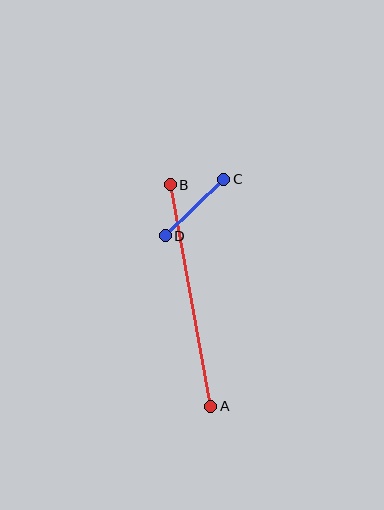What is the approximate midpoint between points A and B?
The midpoint is at approximately (191, 295) pixels.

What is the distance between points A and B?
The distance is approximately 225 pixels.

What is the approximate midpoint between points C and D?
The midpoint is at approximately (195, 207) pixels.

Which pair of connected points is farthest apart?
Points A and B are farthest apart.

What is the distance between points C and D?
The distance is approximately 81 pixels.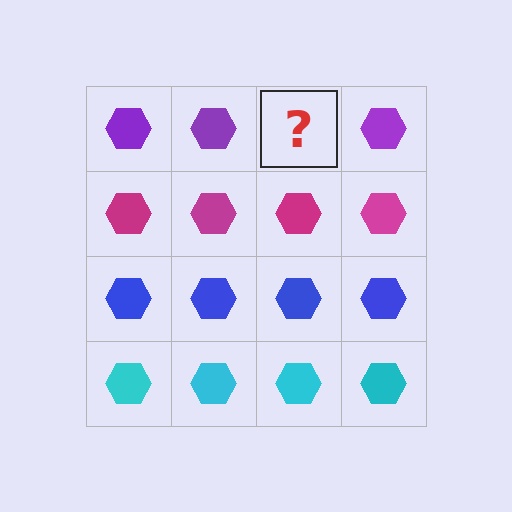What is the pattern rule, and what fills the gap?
The rule is that each row has a consistent color. The gap should be filled with a purple hexagon.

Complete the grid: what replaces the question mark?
The question mark should be replaced with a purple hexagon.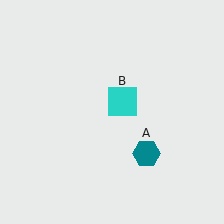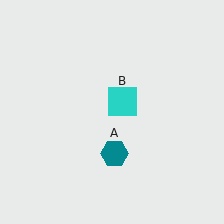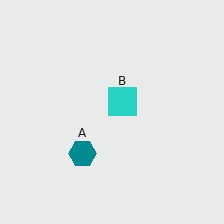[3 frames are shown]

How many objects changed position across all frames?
1 object changed position: teal hexagon (object A).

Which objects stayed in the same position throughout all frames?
Cyan square (object B) remained stationary.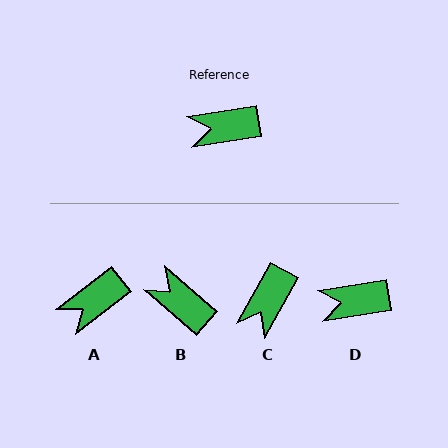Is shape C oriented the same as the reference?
No, it is off by about 52 degrees.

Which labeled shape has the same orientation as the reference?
D.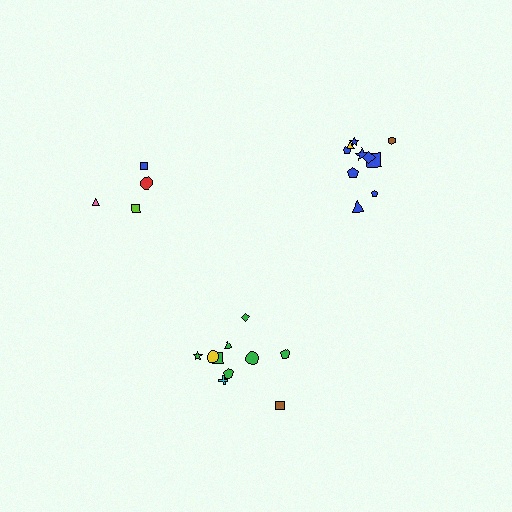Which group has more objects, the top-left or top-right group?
The top-right group.